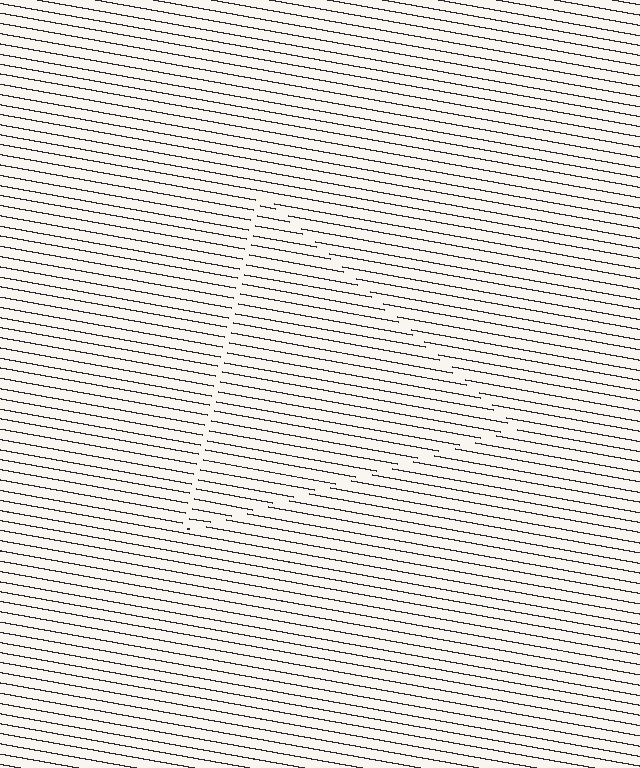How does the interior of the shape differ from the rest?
The interior of the shape contains the same grating, shifted by half a period — the contour is defined by the phase discontinuity where line-ends from the inner and outer gratings abut.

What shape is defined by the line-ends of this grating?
An illusory triangle. The interior of the shape contains the same grating, shifted by half a period — the contour is defined by the phase discontinuity where line-ends from the inner and outer gratings abut.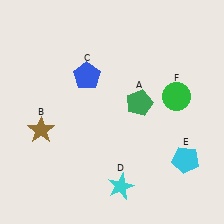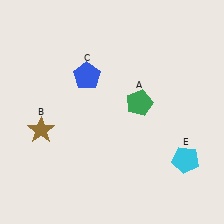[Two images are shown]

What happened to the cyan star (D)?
The cyan star (D) was removed in Image 2. It was in the bottom-right area of Image 1.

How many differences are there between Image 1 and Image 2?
There are 2 differences between the two images.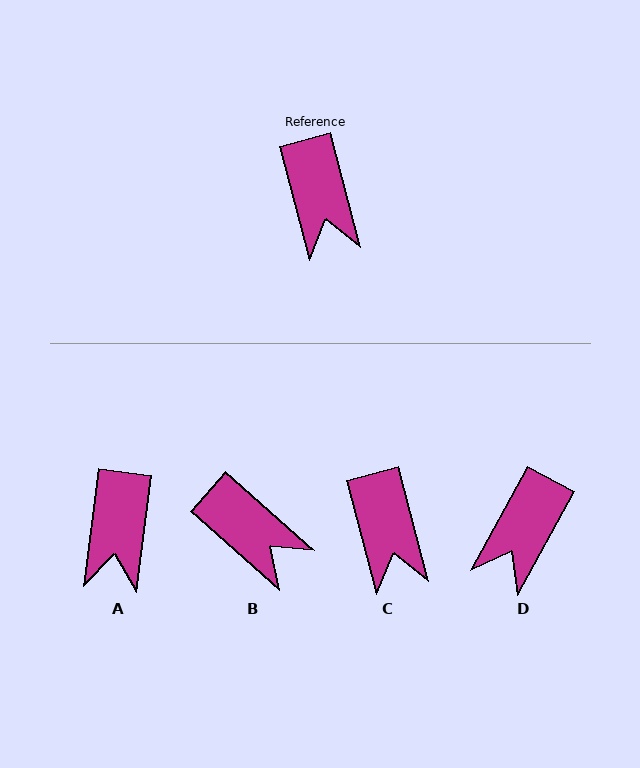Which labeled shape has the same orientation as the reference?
C.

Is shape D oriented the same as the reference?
No, it is off by about 43 degrees.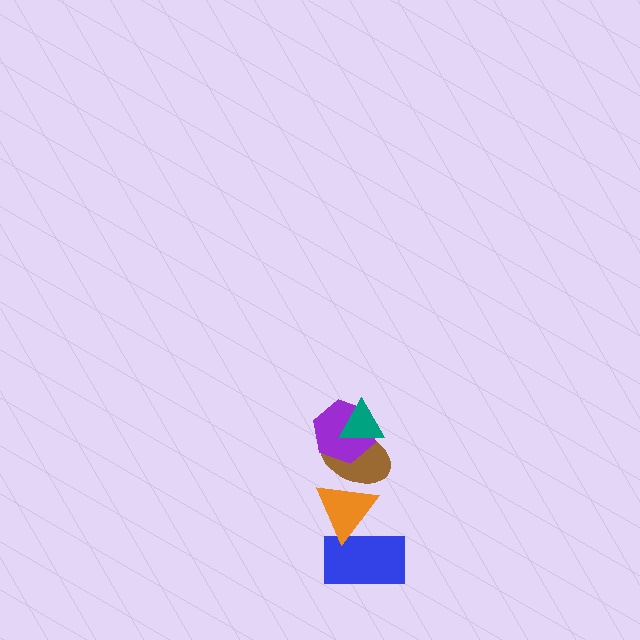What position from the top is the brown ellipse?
The brown ellipse is 3rd from the top.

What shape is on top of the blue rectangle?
The orange triangle is on top of the blue rectangle.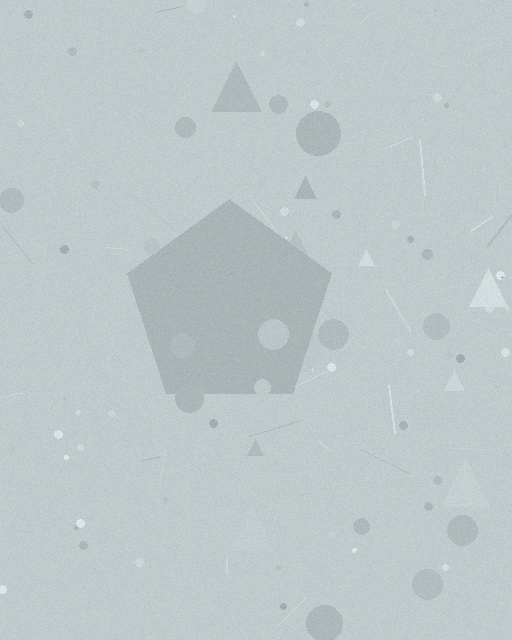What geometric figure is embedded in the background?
A pentagon is embedded in the background.